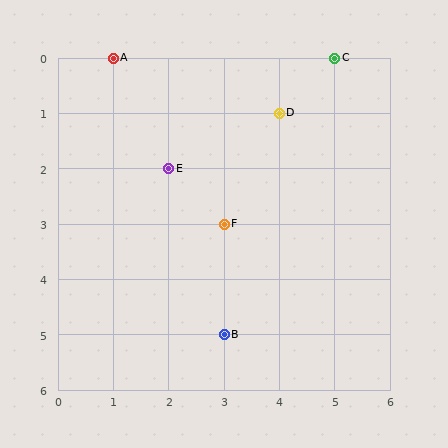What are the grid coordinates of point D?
Point D is at grid coordinates (4, 1).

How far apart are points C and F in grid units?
Points C and F are 2 columns and 3 rows apart (about 3.6 grid units diagonally).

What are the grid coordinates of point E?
Point E is at grid coordinates (2, 2).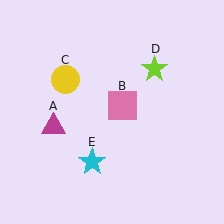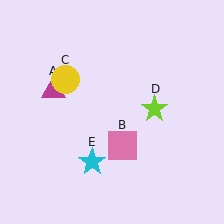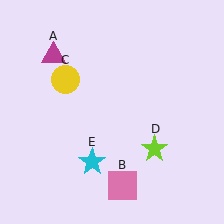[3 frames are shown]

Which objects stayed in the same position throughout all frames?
Yellow circle (object C) and cyan star (object E) remained stationary.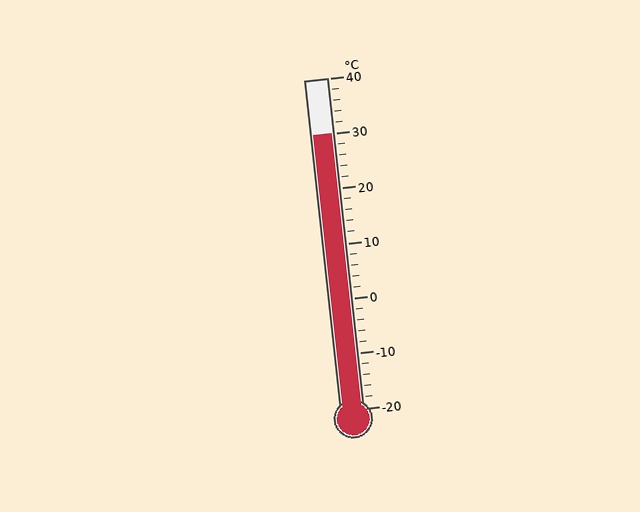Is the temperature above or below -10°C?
The temperature is above -10°C.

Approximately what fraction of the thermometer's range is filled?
The thermometer is filled to approximately 85% of its range.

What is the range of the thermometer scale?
The thermometer scale ranges from -20°C to 40°C.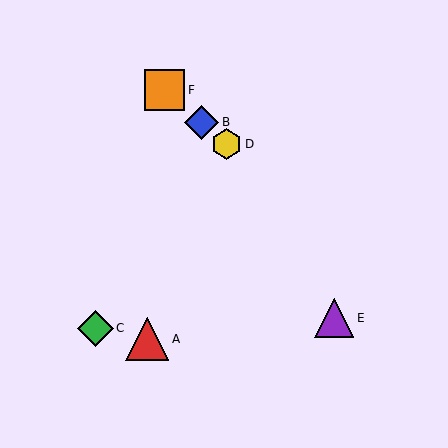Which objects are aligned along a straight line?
Objects B, D, F are aligned along a straight line.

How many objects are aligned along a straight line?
3 objects (B, D, F) are aligned along a straight line.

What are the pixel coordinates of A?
Object A is at (147, 339).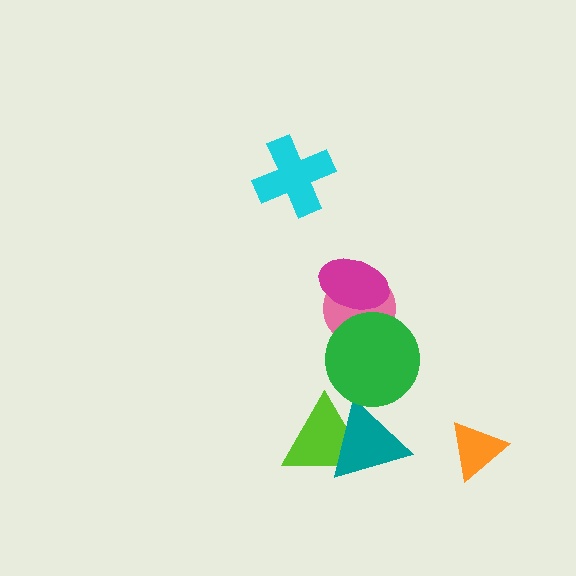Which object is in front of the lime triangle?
The teal triangle is in front of the lime triangle.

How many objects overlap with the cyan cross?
0 objects overlap with the cyan cross.